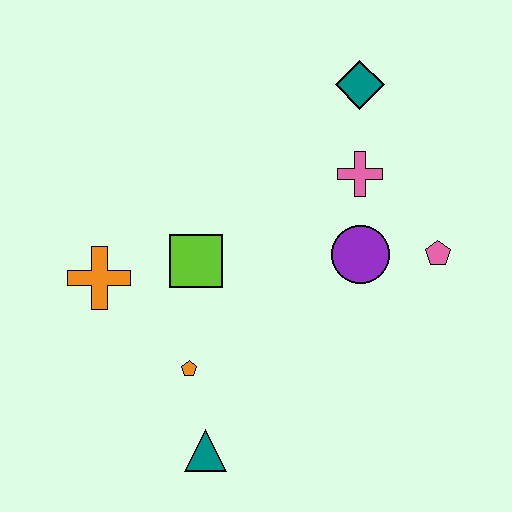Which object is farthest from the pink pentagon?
The orange cross is farthest from the pink pentagon.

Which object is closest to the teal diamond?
The pink cross is closest to the teal diamond.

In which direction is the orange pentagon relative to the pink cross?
The orange pentagon is below the pink cross.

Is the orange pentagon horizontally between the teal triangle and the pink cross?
No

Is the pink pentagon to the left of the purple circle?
No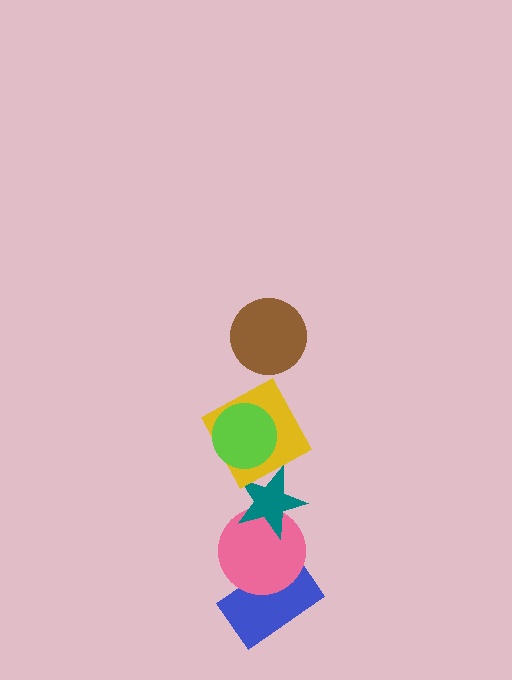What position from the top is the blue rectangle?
The blue rectangle is 6th from the top.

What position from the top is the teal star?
The teal star is 4th from the top.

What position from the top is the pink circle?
The pink circle is 5th from the top.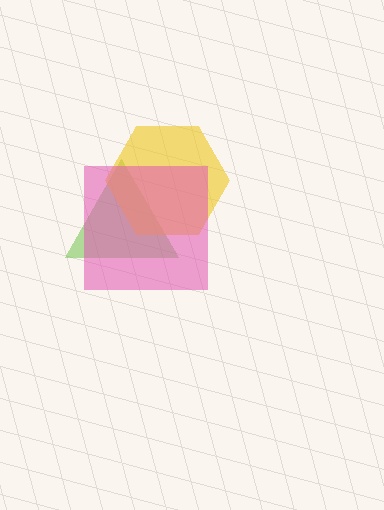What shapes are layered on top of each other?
The layered shapes are: a lime triangle, a yellow hexagon, a pink square.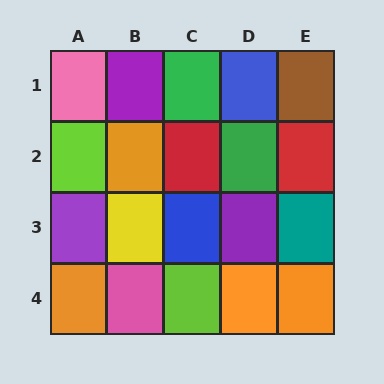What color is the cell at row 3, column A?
Purple.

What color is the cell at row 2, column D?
Green.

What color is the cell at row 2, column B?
Orange.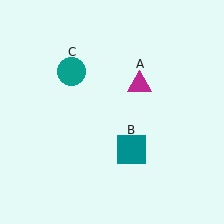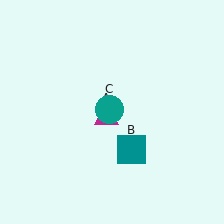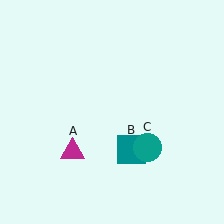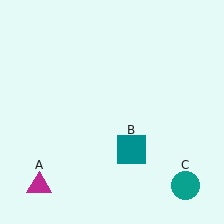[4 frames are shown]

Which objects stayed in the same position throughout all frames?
Teal square (object B) remained stationary.